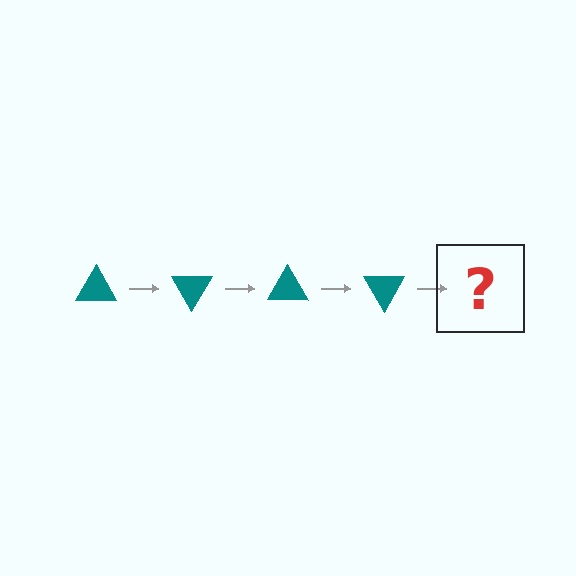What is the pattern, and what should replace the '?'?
The pattern is that the triangle rotates 60 degrees each step. The '?' should be a teal triangle rotated 240 degrees.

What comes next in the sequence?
The next element should be a teal triangle rotated 240 degrees.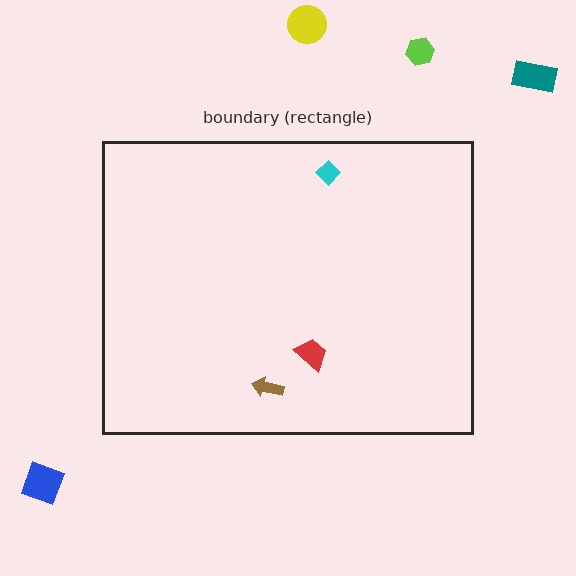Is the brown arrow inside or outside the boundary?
Inside.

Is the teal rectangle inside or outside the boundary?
Outside.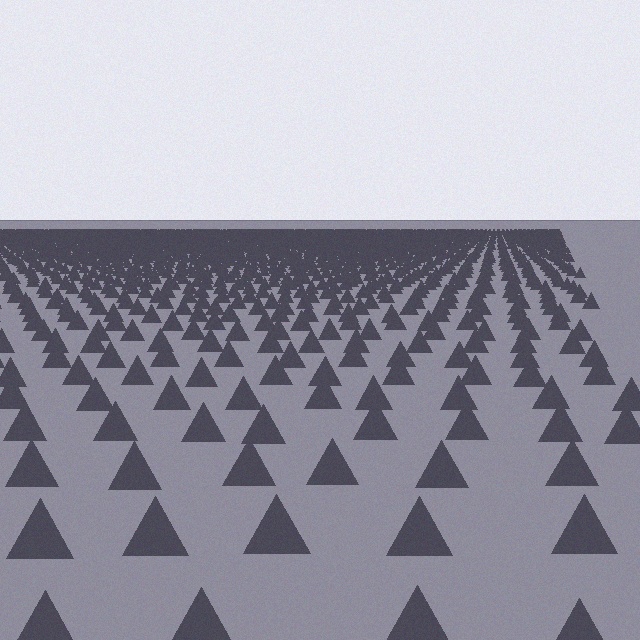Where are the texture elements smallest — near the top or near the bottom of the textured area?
Near the top.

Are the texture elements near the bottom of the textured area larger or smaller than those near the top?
Larger. Near the bottom, elements are closer to the viewer and appear at a bigger on-screen size.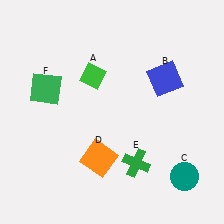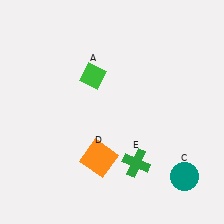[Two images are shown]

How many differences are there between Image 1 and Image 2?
There are 2 differences between the two images.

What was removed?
The blue square (B), the green square (F) were removed in Image 2.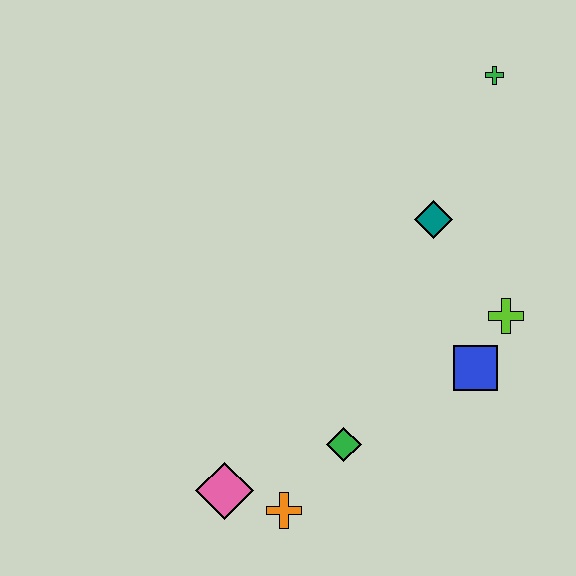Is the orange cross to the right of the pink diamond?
Yes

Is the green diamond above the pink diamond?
Yes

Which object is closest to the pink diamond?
The orange cross is closest to the pink diamond.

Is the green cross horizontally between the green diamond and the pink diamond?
No